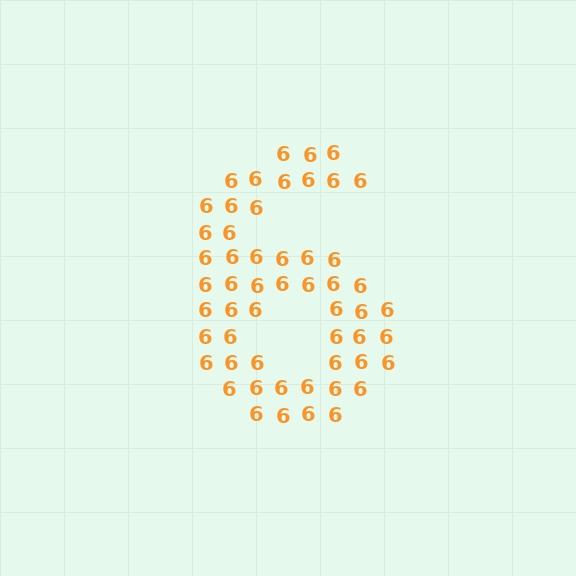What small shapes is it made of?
It is made of small digit 6's.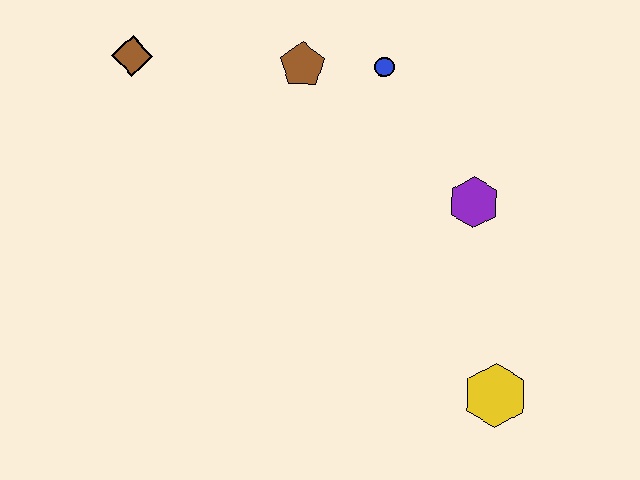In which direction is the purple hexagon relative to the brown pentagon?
The purple hexagon is to the right of the brown pentagon.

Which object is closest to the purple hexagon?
The blue circle is closest to the purple hexagon.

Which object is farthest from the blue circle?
The yellow hexagon is farthest from the blue circle.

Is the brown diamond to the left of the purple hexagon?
Yes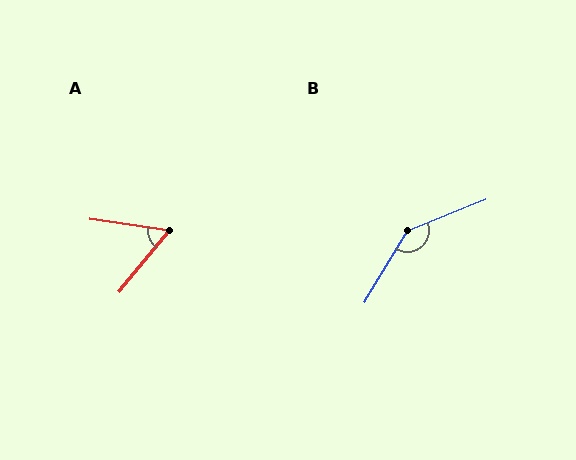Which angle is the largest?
B, at approximately 142 degrees.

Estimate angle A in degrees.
Approximately 59 degrees.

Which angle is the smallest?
A, at approximately 59 degrees.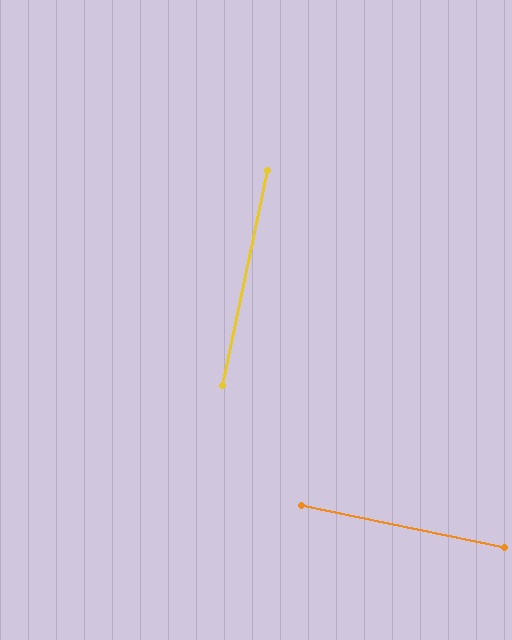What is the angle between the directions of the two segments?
Approximately 90 degrees.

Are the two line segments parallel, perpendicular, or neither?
Perpendicular — they meet at approximately 90°.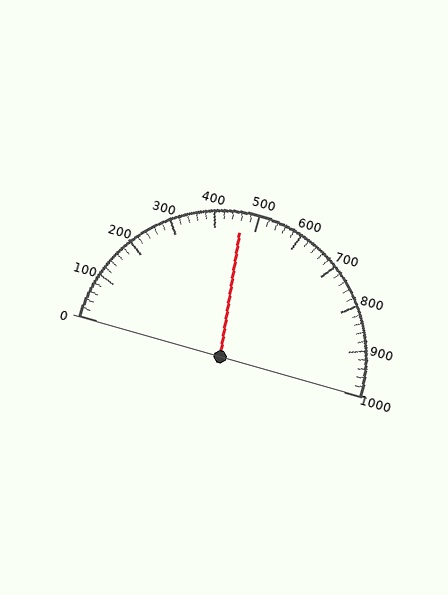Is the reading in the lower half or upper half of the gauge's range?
The reading is in the lower half of the range (0 to 1000).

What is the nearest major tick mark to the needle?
The nearest major tick mark is 500.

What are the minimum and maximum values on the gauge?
The gauge ranges from 0 to 1000.